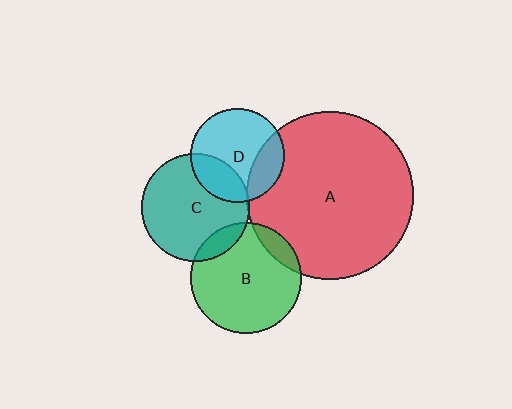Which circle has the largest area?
Circle A (red).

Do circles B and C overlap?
Yes.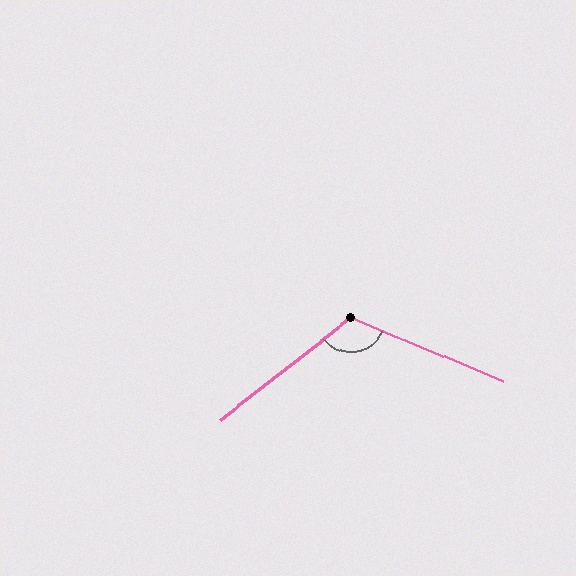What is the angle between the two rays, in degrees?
Approximately 119 degrees.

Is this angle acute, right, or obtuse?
It is obtuse.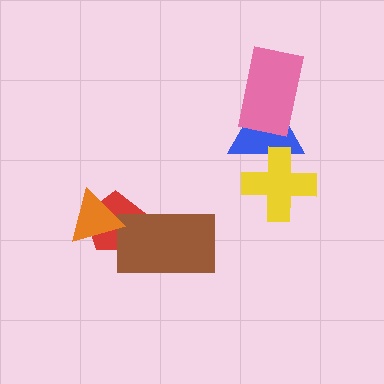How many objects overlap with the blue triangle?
2 objects overlap with the blue triangle.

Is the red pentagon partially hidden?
Yes, it is partially covered by another shape.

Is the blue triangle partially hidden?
Yes, it is partially covered by another shape.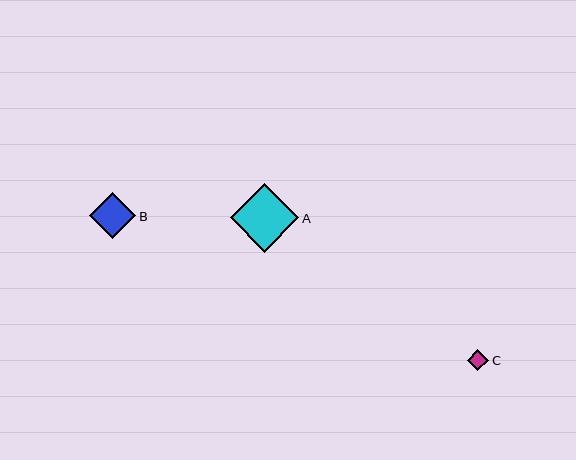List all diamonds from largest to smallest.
From largest to smallest: A, B, C.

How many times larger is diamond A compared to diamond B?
Diamond A is approximately 1.5 times the size of diamond B.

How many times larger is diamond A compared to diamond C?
Diamond A is approximately 3.2 times the size of diamond C.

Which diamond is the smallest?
Diamond C is the smallest with a size of approximately 22 pixels.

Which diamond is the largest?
Diamond A is the largest with a size of approximately 68 pixels.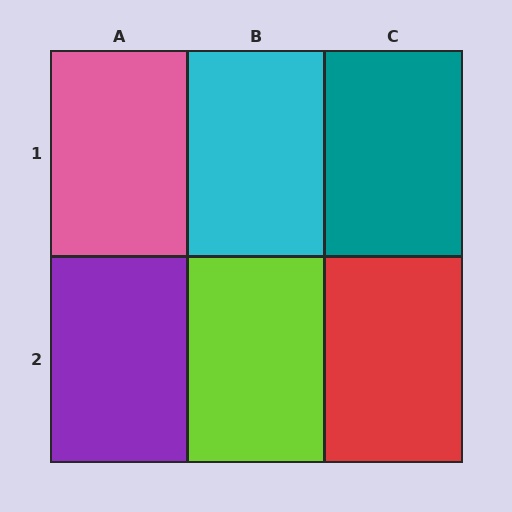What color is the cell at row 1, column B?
Cyan.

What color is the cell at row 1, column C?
Teal.